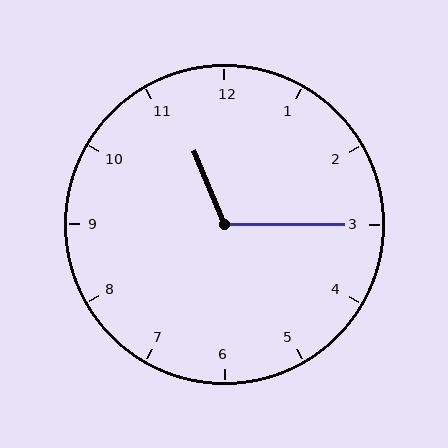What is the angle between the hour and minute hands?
Approximately 112 degrees.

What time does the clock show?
11:15.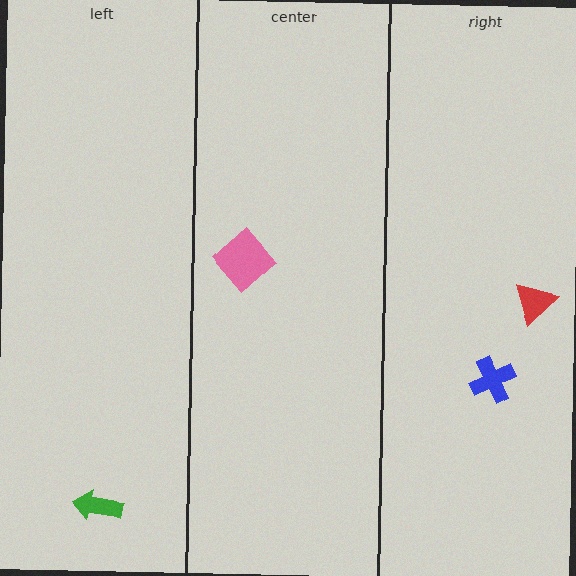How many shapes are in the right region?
2.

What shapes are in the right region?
The blue cross, the red triangle.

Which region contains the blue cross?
The right region.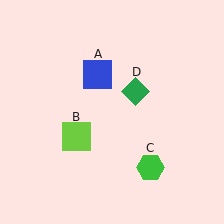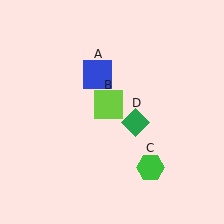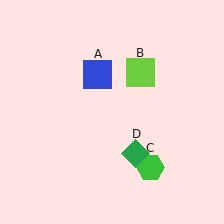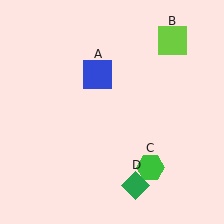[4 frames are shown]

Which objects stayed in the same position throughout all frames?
Blue square (object A) and green hexagon (object C) remained stationary.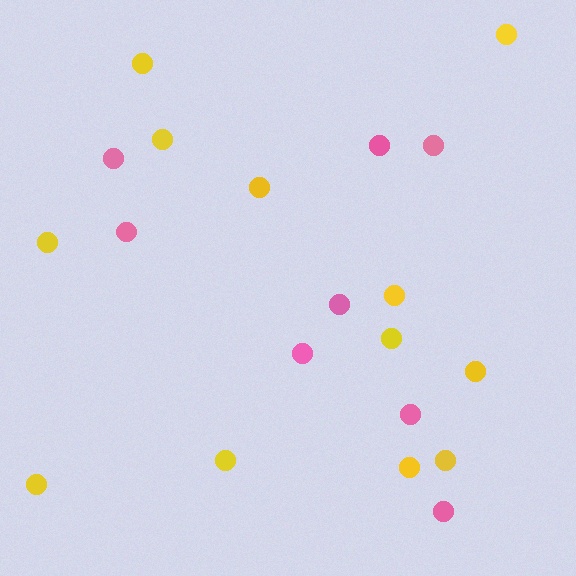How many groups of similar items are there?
There are 2 groups: one group of pink circles (8) and one group of yellow circles (12).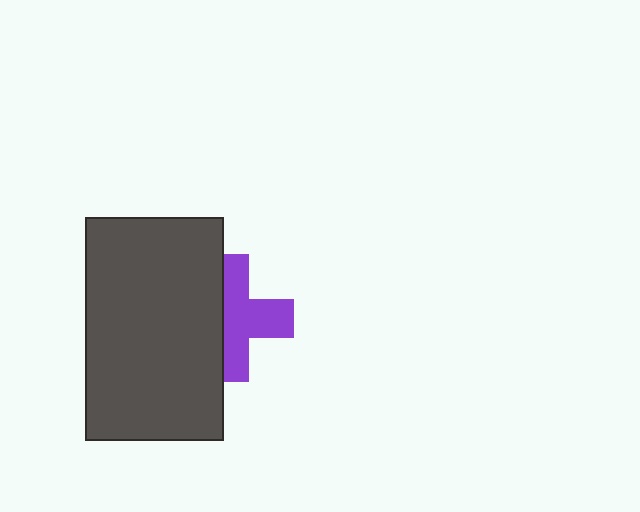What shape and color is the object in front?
The object in front is a dark gray rectangle.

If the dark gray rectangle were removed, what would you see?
You would see the complete purple cross.